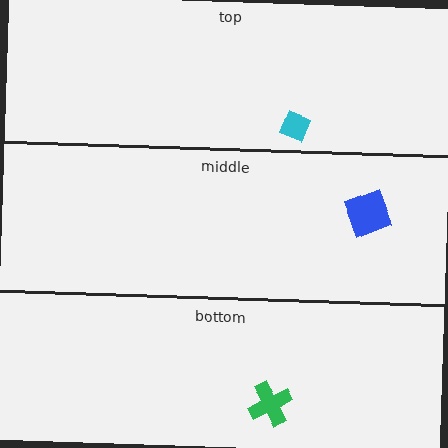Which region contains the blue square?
The middle region.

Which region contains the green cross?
The bottom region.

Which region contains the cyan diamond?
The top region.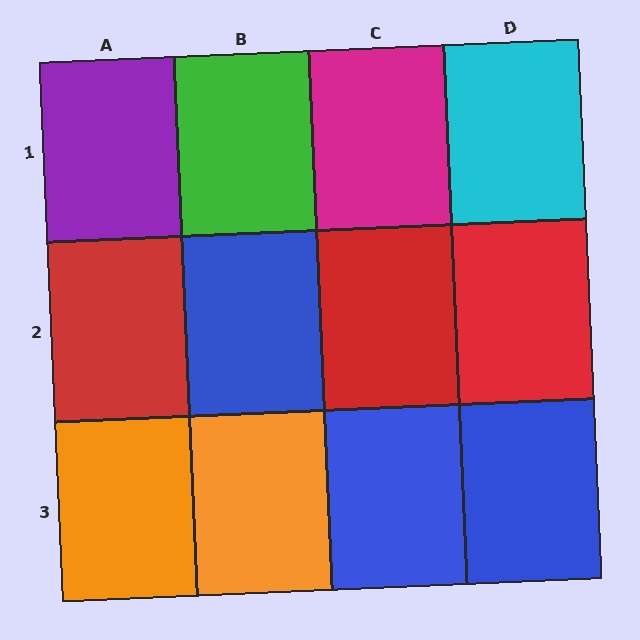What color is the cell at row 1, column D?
Cyan.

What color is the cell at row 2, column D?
Red.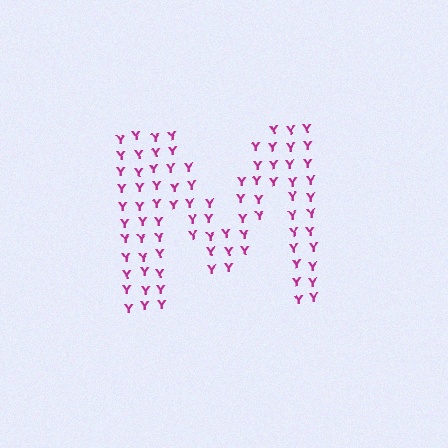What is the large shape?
The large shape is the letter M.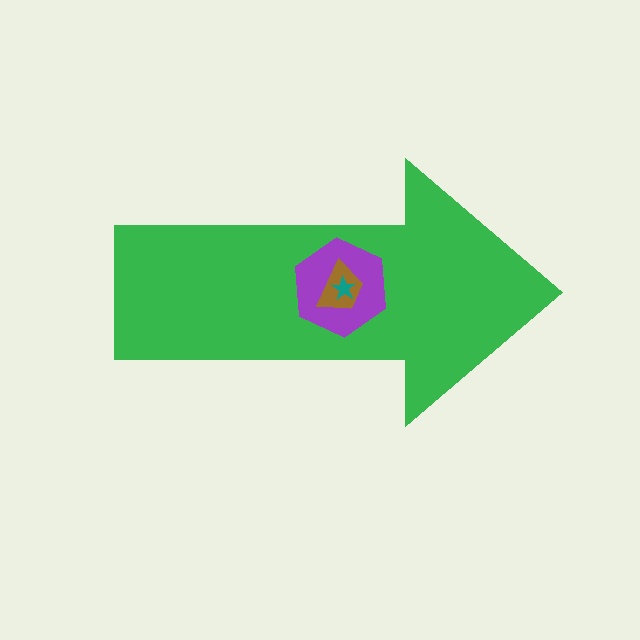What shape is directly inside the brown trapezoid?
The teal star.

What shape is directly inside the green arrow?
The purple hexagon.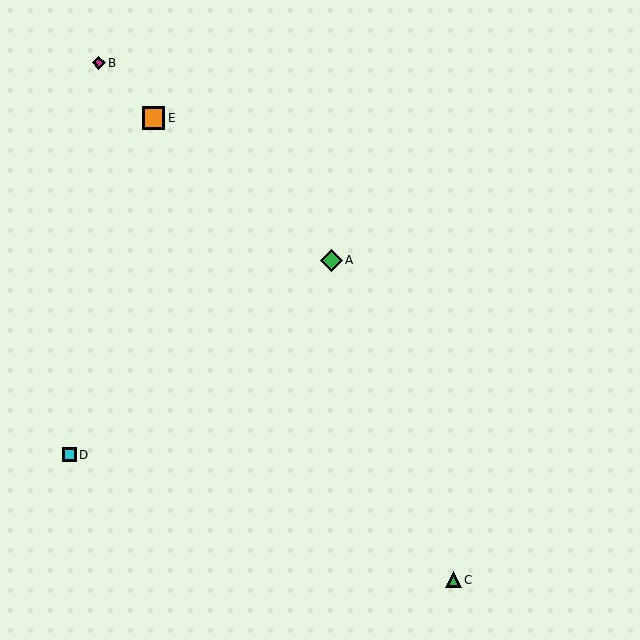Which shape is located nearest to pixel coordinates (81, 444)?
The cyan square (labeled D) at (69, 455) is nearest to that location.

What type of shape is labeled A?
Shape A is a green diamond.